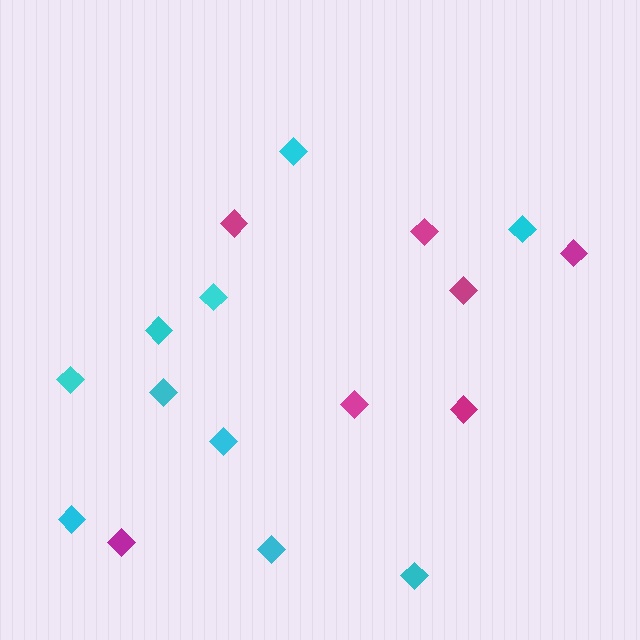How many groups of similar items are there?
There are 2 groups: one group of magenta diamonds (7) and one group of cyan diamonds (10).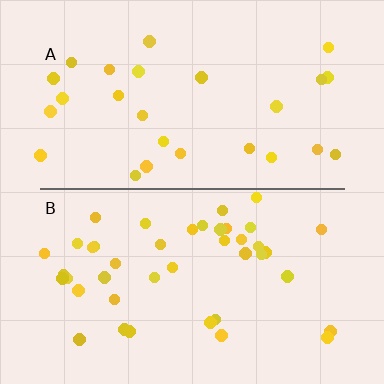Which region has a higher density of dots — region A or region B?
B (the bottom).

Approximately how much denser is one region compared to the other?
Approximately 1.6× — region B over region A.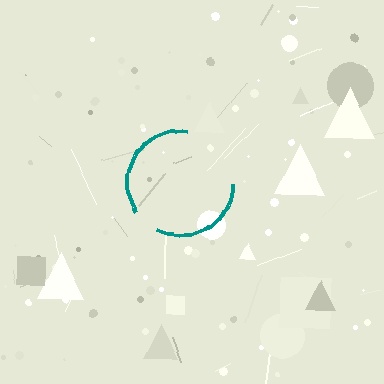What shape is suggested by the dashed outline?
The dashed outline suggests a circle.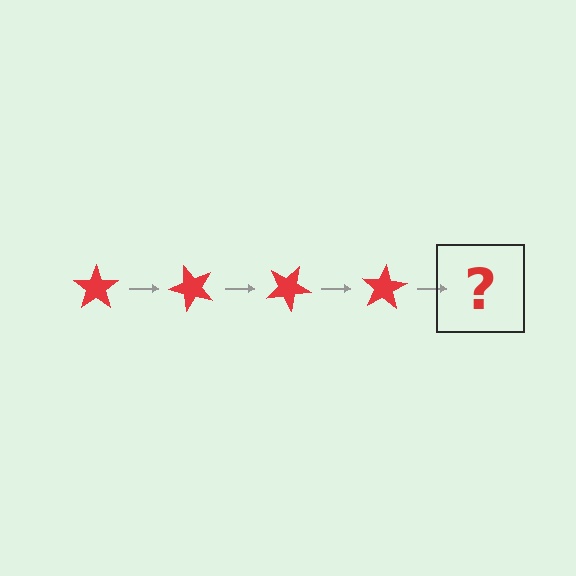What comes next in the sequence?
The next element should be a red star rotated 200 degrees.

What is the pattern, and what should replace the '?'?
The pattern is that the star rotates 50 degrees each step. The '?' should be a red star rotated 200 degrees.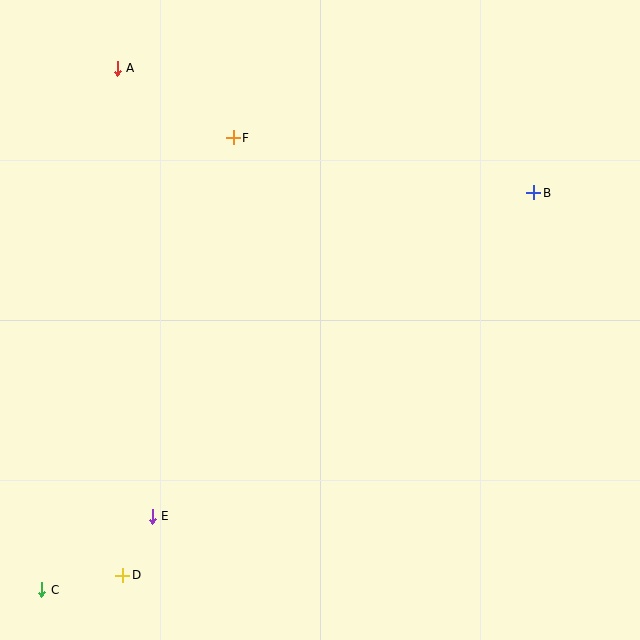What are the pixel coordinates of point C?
Point C is at (42, 590).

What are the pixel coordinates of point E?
Point E is at (152, 516).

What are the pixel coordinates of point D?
Point D is at (123, 575).